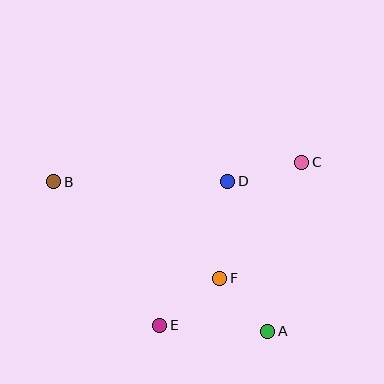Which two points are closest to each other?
Points A and F are closest to each other.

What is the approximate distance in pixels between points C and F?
The distance between C and F is approximately 142 pixels.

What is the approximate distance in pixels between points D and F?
The distance between D and F is approximately 97 pixels.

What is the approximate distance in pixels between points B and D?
The distance between B and D is approximately 174 pixels.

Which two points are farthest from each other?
Points A and B are farthest from each other.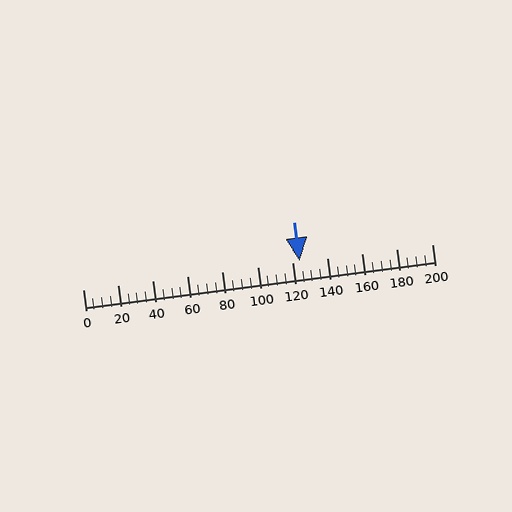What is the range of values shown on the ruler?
The ruler shows values from 0 to 200.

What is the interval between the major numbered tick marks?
The major tick marks are spaced 20 units apart.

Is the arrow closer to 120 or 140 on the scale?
The arrow is closer to 120.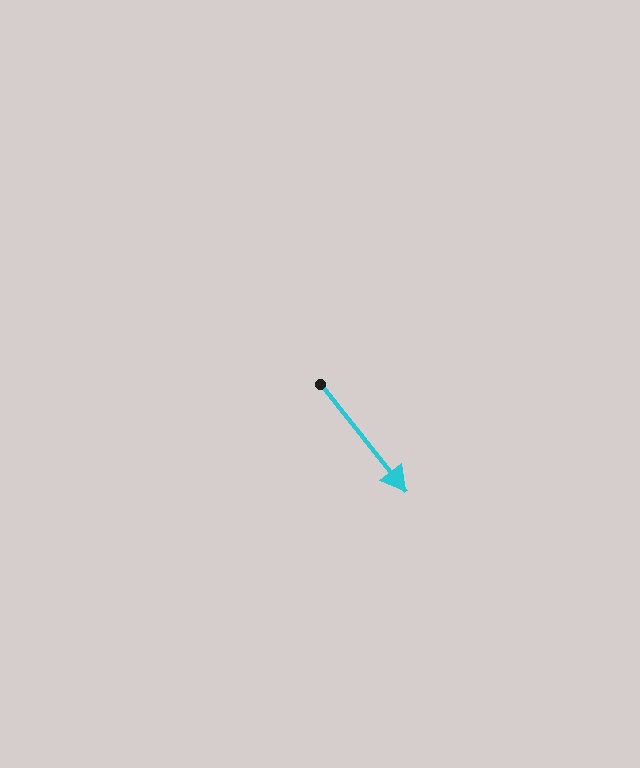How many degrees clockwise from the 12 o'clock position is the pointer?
Approximately 141 degrees.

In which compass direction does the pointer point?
Southeast.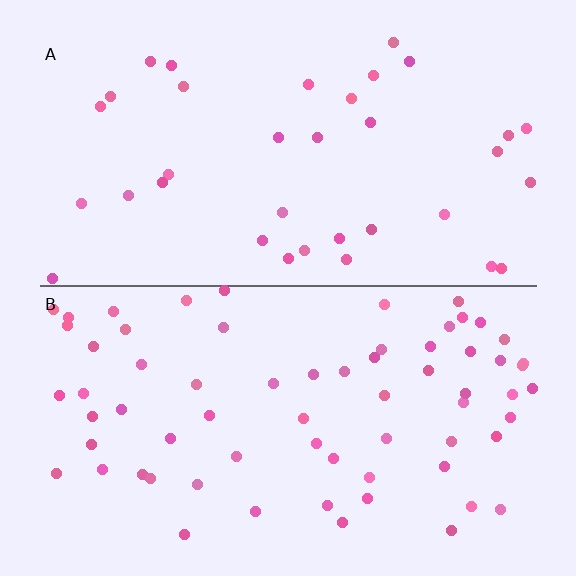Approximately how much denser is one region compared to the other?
Approximately 1.9× — region B over region A.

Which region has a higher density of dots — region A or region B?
B (the bottom).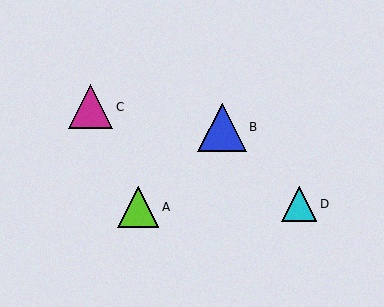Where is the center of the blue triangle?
The center of the blue triangle is at (222, 127).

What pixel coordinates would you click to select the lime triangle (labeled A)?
Click at (138, 207) to select the lime triangle A.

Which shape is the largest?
The blue triangle (labeled B) is the largest.